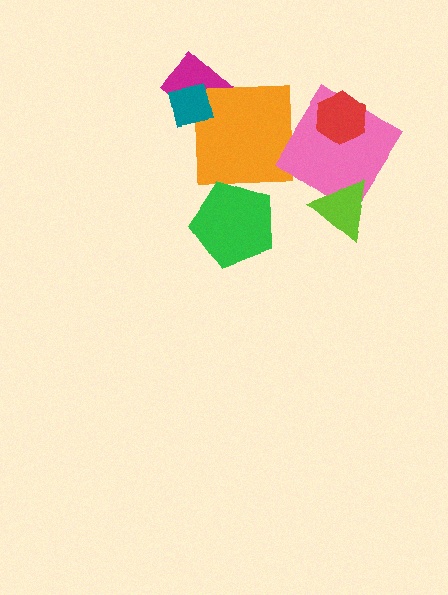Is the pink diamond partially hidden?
Yes, it is partially covered by another shape.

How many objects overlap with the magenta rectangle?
2 objects overlap with the magenta rectangle.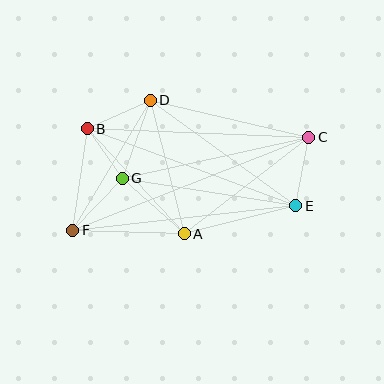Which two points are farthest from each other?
Points C and F are farthest from each other.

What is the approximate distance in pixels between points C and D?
The distance between C and D is approximately 163 pixels.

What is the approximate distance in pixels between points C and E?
The distance between C and E is approximately 70 pixels.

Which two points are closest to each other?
Points B and G are closest to each other.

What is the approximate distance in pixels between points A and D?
The distance between A and D is approximately 138 pixels.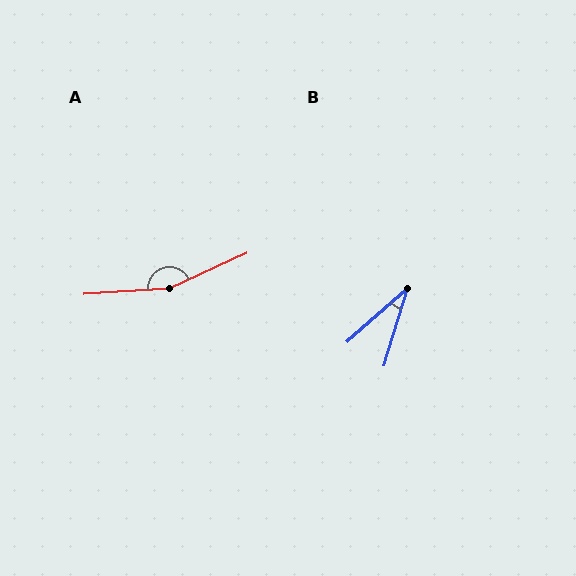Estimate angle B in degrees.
Approximately 31 degrees.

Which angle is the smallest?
B, at approximately 31 degrees.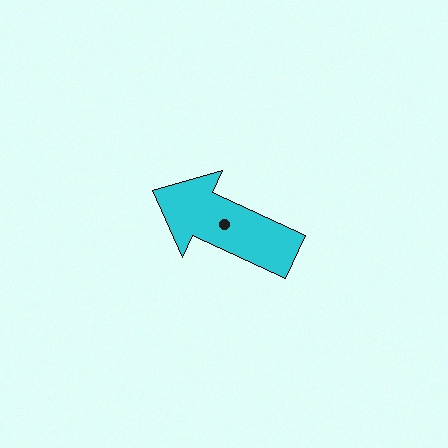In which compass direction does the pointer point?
Northwest.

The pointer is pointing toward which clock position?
Roughly 10 o'clock.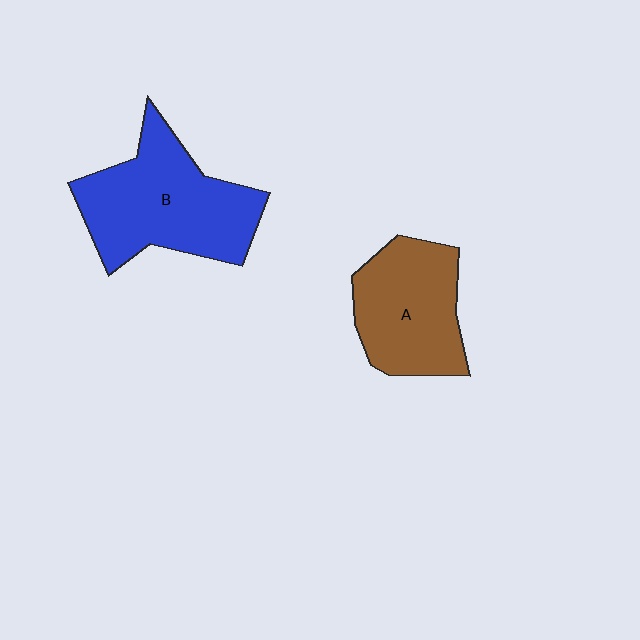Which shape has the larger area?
Shape B (blue).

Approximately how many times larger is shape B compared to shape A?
Approximately 1.3 times.